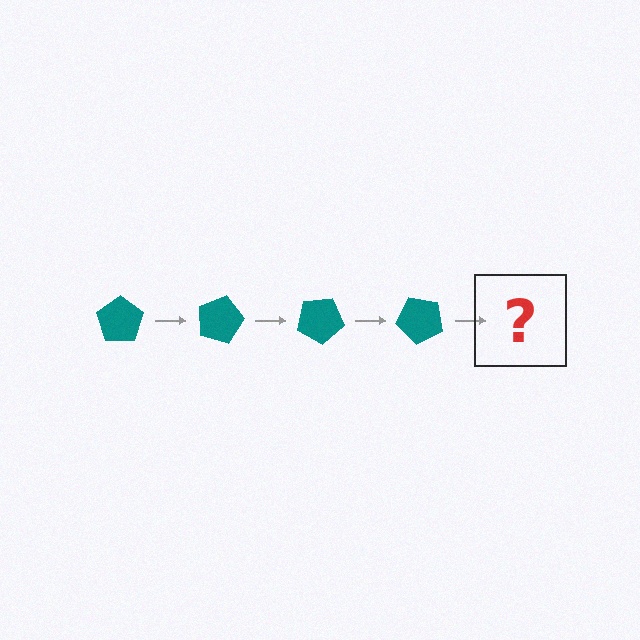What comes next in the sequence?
The next element should be a teal pentagon rotated 60 degrees.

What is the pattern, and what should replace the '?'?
The pattern is that the pentagon rotates 15 degrees each step. The '?' should be a teal pentagon rotated 60 degrees.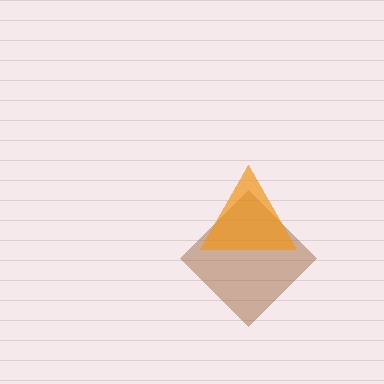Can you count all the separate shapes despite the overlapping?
Yes, there are 2 separate shapes.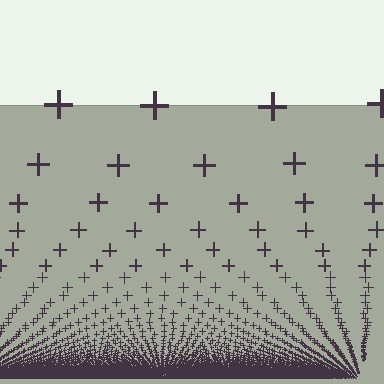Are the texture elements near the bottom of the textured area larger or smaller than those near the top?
Smaller. The gradient is inverted — elements near the bottom are smaller and denser.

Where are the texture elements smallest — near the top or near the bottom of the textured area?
Near the bottom.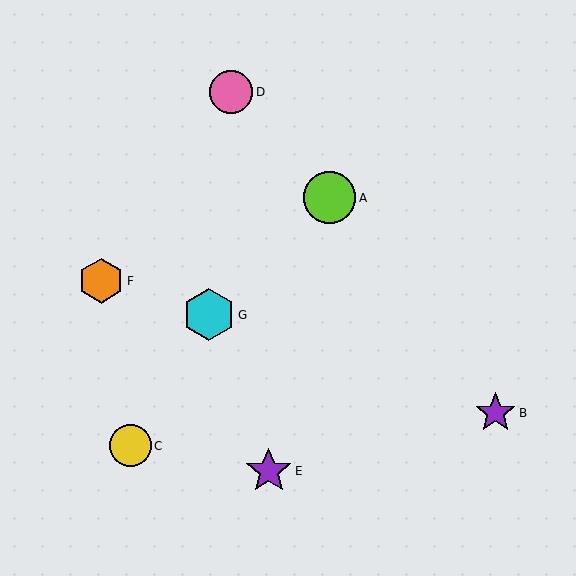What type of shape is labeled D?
Shape D is a pink circle.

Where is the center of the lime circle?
The center of the lime circle is at (329, 198).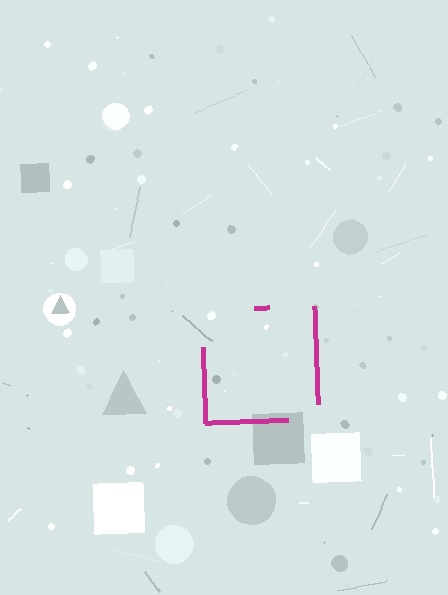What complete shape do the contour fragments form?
The contour fragments form a square.